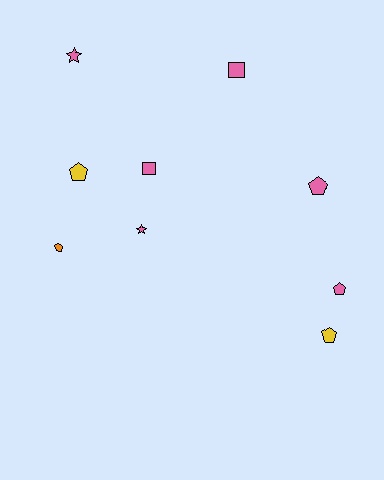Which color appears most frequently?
Pink, with 6 objects.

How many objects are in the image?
There are 9 objects.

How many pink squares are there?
There are 2 pink squares.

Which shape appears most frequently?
Pentagon, with 5 objects.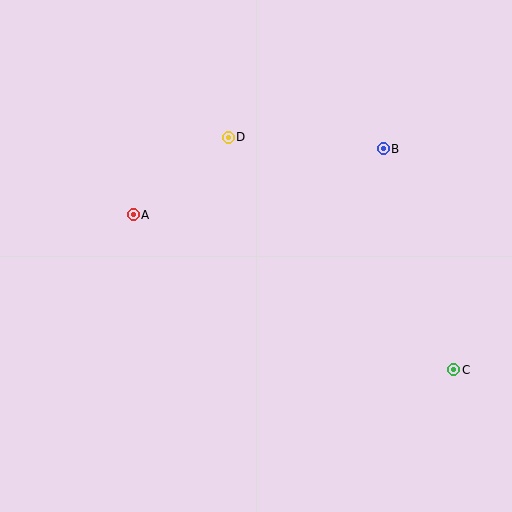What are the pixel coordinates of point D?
Point D is at (228, 138).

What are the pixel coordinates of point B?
Point B is at (383, 149).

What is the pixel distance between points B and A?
The distance between B and A is 259 pixels.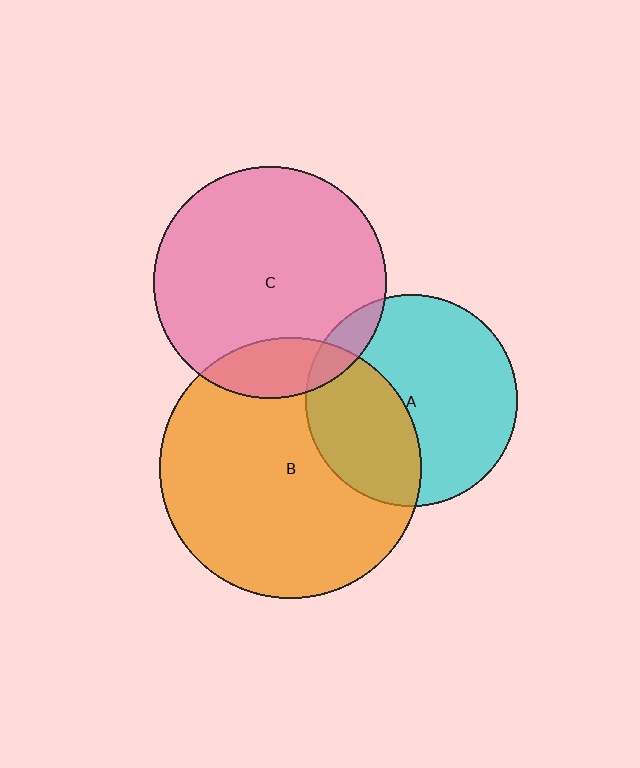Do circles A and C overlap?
Yes.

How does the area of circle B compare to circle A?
Approximately 1.5 times.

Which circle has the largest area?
Circle B (orange).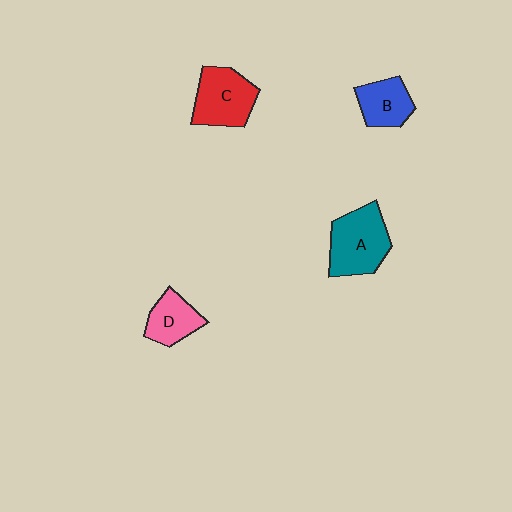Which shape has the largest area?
Shape A (teal).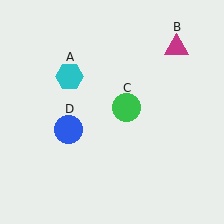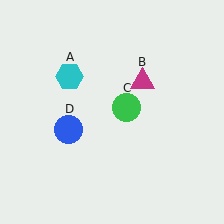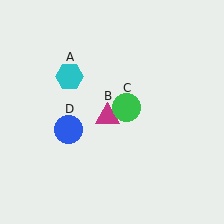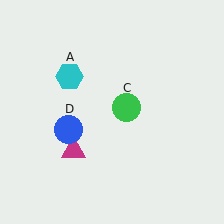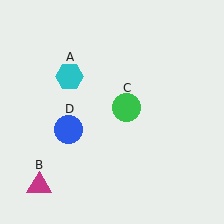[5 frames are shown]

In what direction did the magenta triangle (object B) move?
The magenta triangle (object B) moved down and to the left.